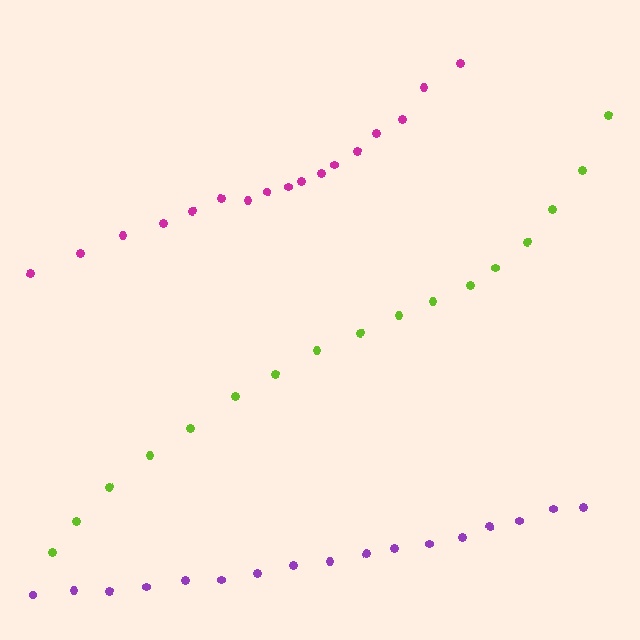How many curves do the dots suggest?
There are 3 distinct paths.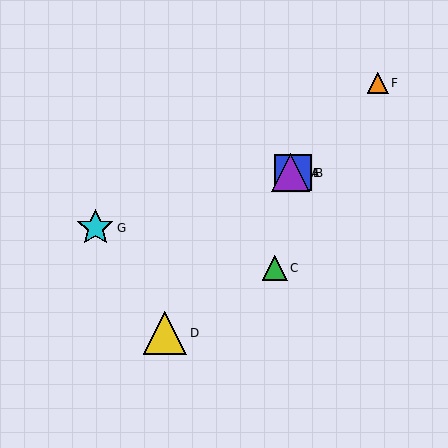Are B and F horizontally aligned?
No, B is at y≈173 and F is at y≈83.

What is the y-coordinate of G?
Object G is at y≈228.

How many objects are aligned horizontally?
3 objects (A, B, E) are aligned horizontally.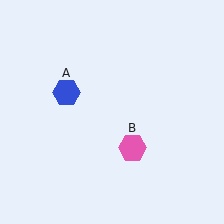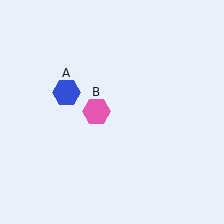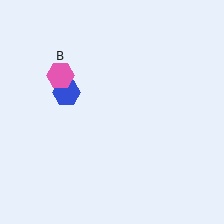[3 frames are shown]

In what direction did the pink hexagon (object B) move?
The pink hexagon (object B) moved up and to the left.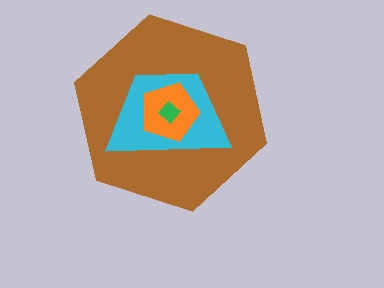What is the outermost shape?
The brown hexagon.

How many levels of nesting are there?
4.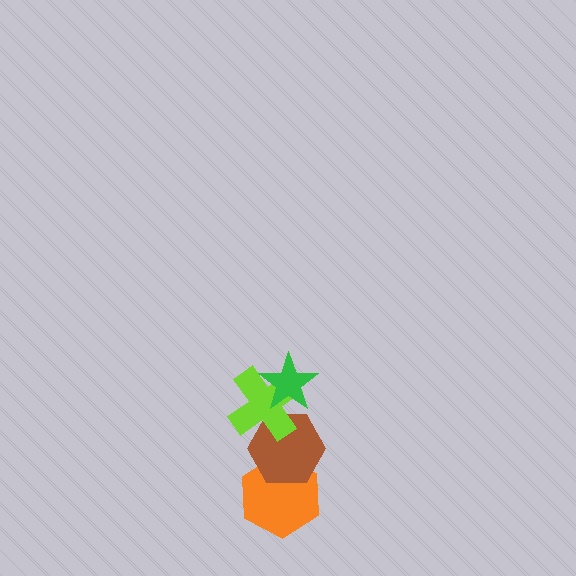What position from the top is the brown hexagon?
The brown hexagon is 3rd from the top.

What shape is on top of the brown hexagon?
The lime cross is on top of the brown hexagon.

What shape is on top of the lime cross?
The green star is on top of the lime cross.